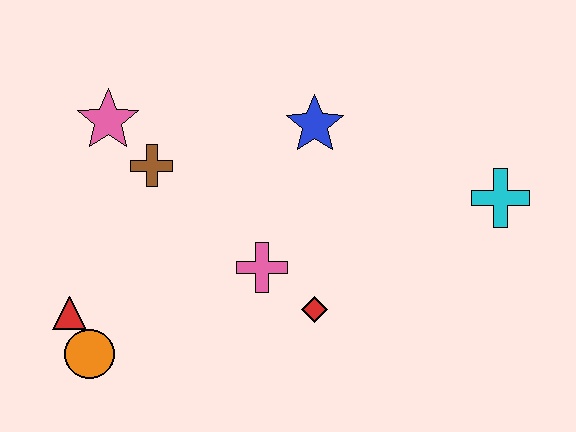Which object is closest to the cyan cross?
The blue star is closest to the cyan cross.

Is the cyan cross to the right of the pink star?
Yes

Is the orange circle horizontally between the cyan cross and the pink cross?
No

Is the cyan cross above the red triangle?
Yes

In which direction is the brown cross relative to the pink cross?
The brown cross is to the left of the pink cross.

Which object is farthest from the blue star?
The orange circle is farthest from the blue star.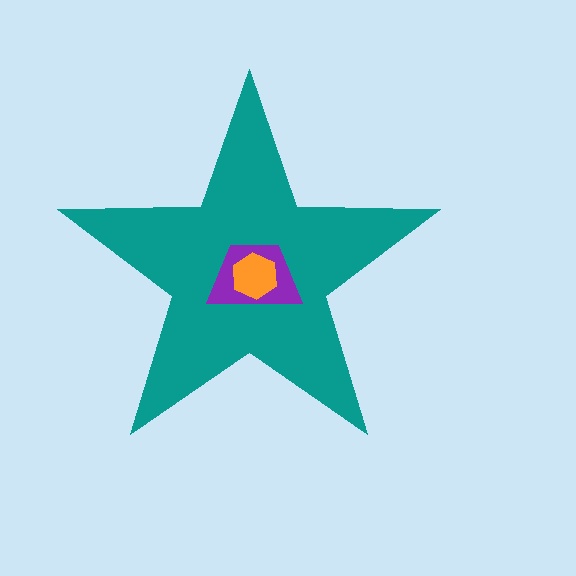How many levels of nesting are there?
3.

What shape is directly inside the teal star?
The purple trapezoid.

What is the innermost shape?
The orange hexagon.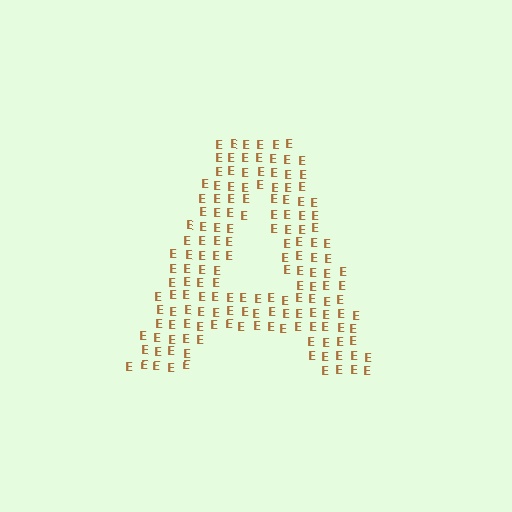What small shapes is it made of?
It is made of small letter E's.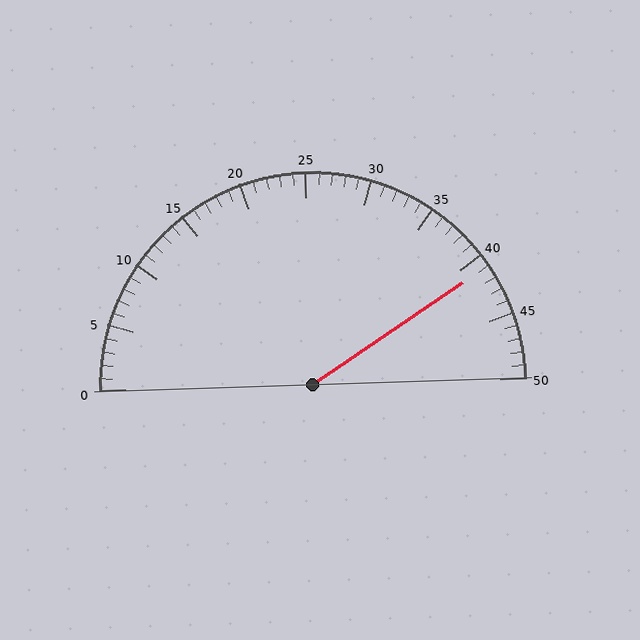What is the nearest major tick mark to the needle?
The nearest major tick mark is 40.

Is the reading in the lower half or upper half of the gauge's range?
The reading is in the upper half of the range (0 to 50).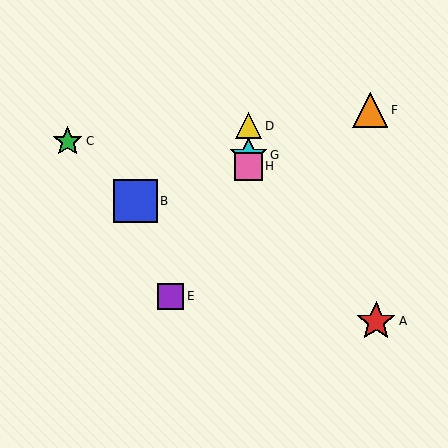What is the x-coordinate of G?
Object G is at x≈249.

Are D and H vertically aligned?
Yes, both are at x≈249.